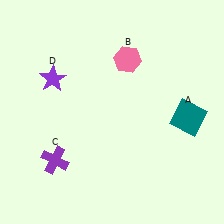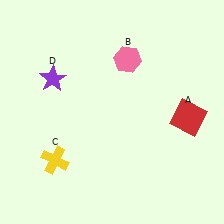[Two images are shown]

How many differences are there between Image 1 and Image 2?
There are 2 differences between the two images.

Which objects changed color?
A changed from teal to red. C changed from purple to yellow.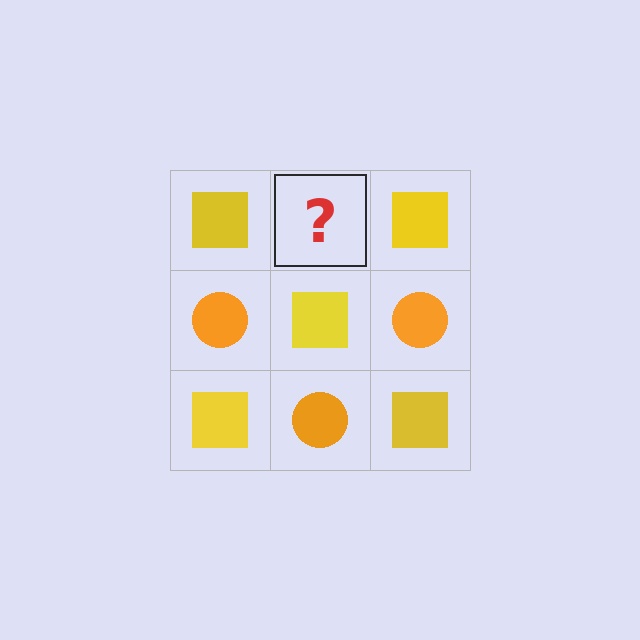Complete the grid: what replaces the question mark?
The question mark should be replaced with an orange circle.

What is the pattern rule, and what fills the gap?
The rule is that it alternates yellow square and orange circle in a checkerboard pattern. The gap should be filled with an orange circle.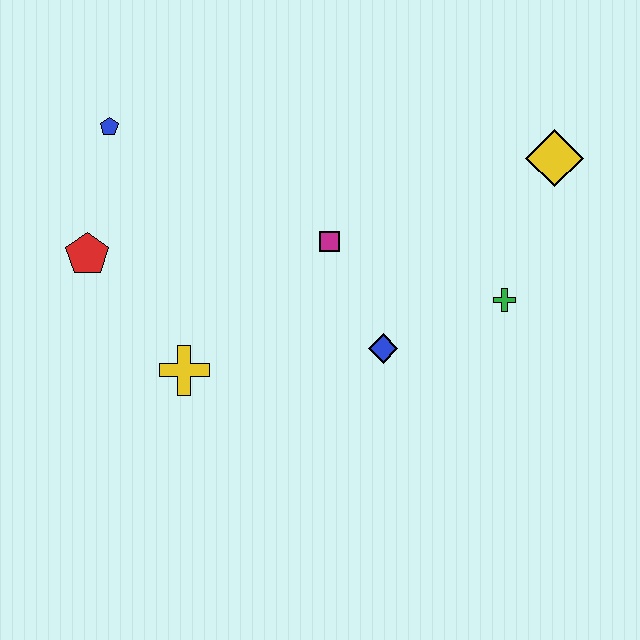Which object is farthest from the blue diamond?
The blue pentagon is farthest from the blue diamond.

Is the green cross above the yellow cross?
Yes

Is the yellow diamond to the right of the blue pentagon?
Yes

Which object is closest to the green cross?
The blue diamond is closest to the green cross.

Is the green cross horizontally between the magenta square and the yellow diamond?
Yes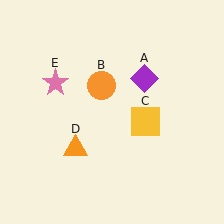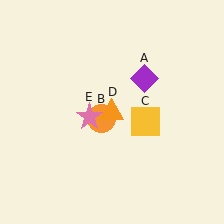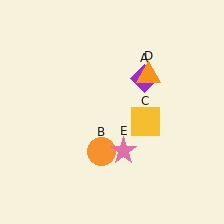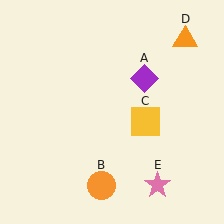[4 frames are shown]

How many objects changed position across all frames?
3 objects changed position: orange circle (object B), orange triangle (object D), pink star (object E).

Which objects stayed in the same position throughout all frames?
Purple diamond (object A) and yellow square (object C) remained stationary.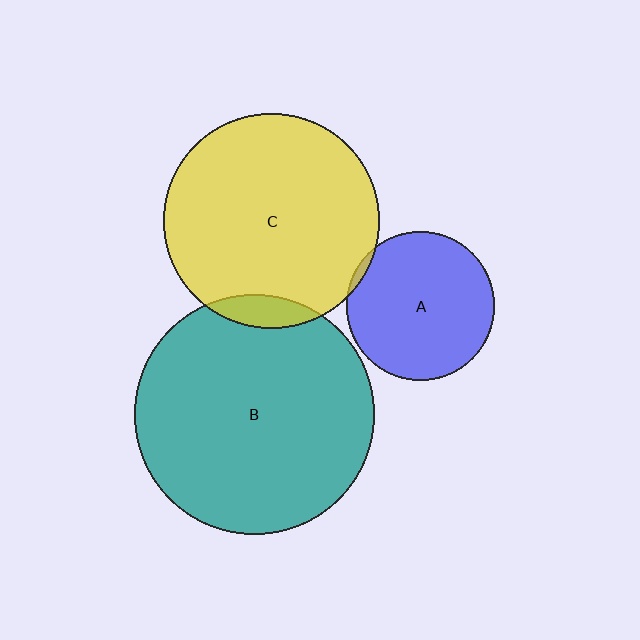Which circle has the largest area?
Circle B (teal).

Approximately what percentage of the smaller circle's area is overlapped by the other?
Approximately 10%.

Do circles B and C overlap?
Yes.